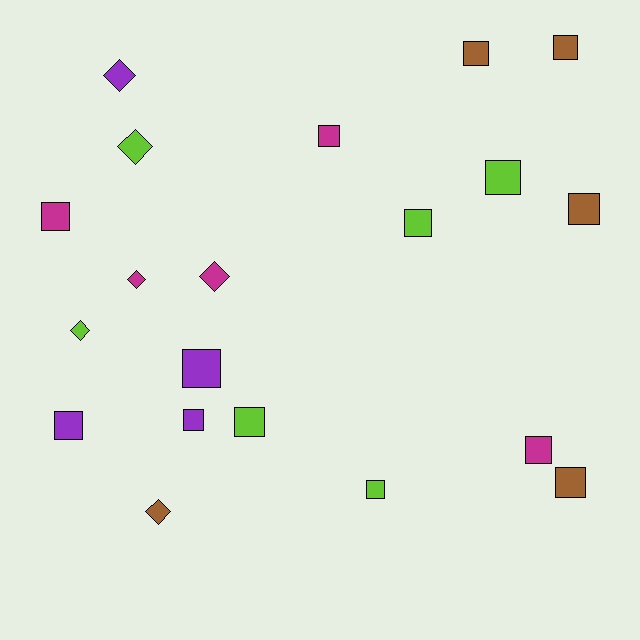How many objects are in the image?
There are 20 objects.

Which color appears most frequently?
Lime, with 6 objects.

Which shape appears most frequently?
Square, with 14 objects.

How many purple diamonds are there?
There is 1 purple diamond.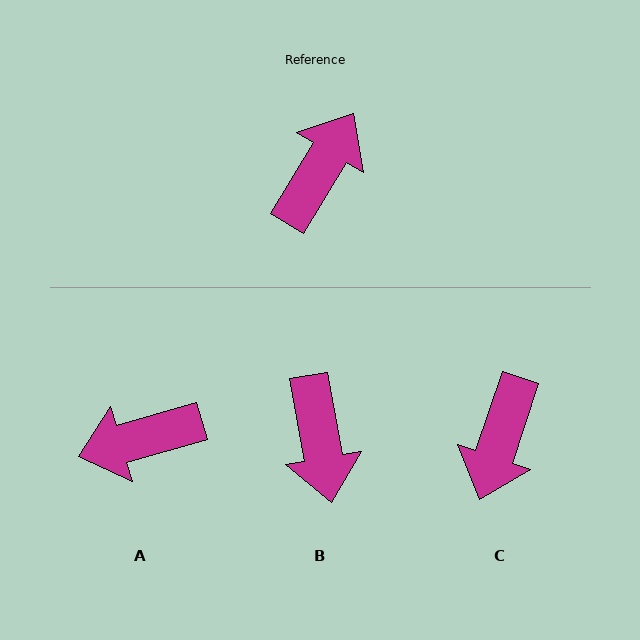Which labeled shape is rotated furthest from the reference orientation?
C, about 167 degrees away.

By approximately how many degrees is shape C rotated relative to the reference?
Approximately 167 degrees clockwise.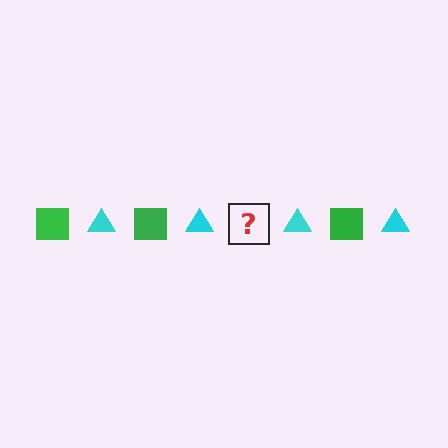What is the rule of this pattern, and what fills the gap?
The rule is that the pattern alternates between green square and cyan triangle. The gap should be filled with a green square.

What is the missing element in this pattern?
The missing element is a green square.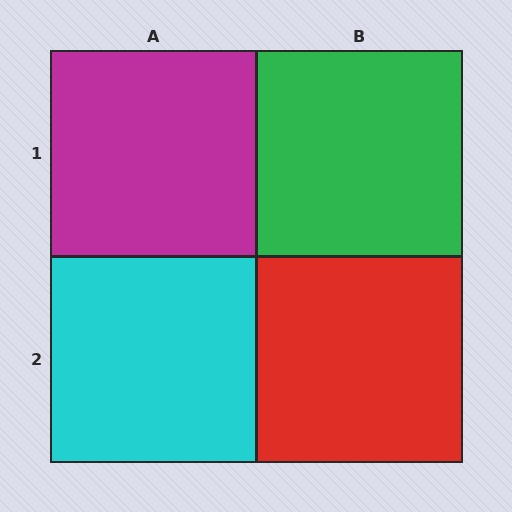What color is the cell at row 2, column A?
Cyan.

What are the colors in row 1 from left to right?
Magenta, green.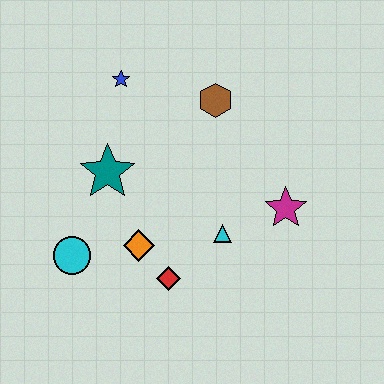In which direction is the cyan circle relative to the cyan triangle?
The cyan circle is to the left of the cyan triangle.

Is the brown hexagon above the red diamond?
Yes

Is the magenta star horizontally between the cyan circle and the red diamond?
No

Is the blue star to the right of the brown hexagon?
No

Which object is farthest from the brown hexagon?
The cyan circle is farthest from the brown hexagon.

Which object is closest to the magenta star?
The cyan triangle is closest to the magenta star.